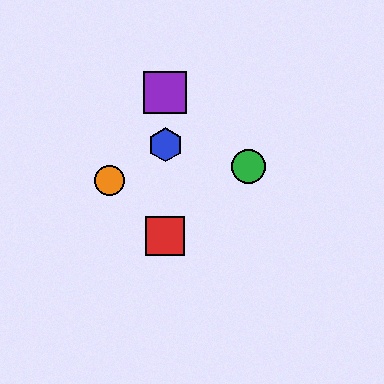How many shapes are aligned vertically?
4 shapes (the red square, the blue hexagon, the yellow square, the purple square) are aligned vertically.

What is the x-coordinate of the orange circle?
The orange circle is at x≈110.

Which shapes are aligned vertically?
The red square, the blue hexagon, the yellow square, the purple square are aligned vertically.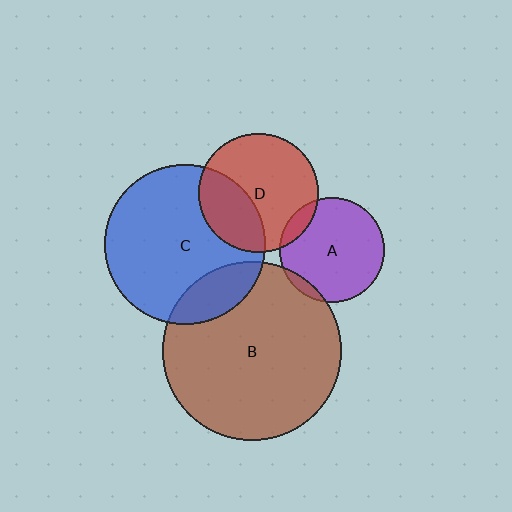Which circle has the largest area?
Circle B (brown).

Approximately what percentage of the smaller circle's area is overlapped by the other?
Approximately 35%.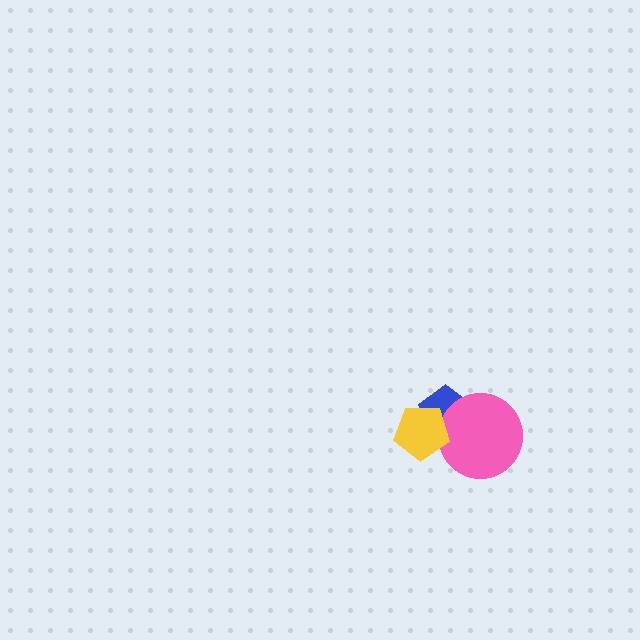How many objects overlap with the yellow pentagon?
2 objects overlap with the yellow pentagon.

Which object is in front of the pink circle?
The yellow pentagon is in front of the pink circle.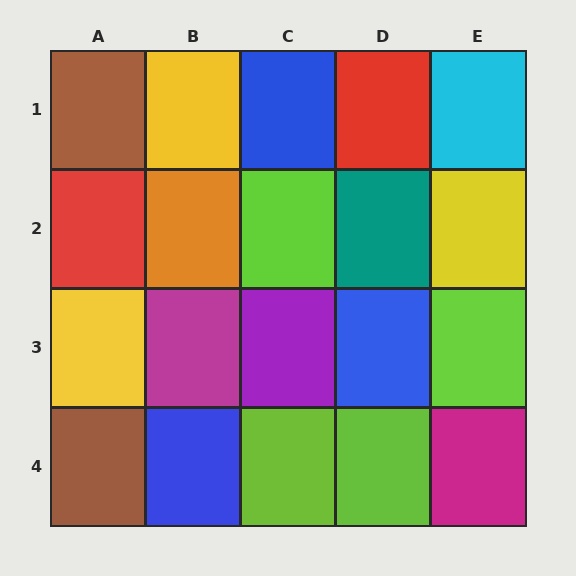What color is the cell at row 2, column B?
Orange.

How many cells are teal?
1 cell is teal.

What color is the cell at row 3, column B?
Magenta.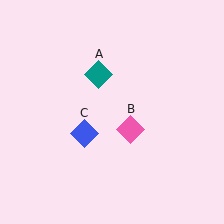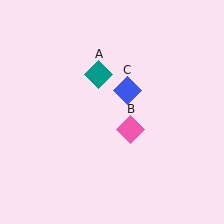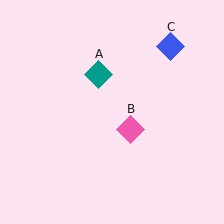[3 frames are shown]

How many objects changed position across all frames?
1 object changed position: blue diamond (object C).